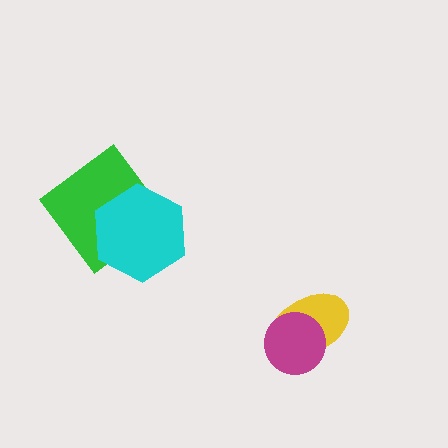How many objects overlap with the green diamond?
1 object overlaps with the green diamond.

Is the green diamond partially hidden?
Yes, it is partially covered by another shape.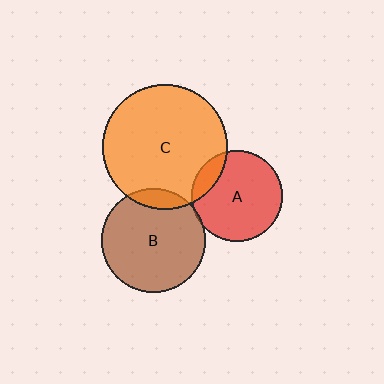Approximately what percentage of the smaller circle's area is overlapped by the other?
Approximately 15%.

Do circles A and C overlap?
Yes.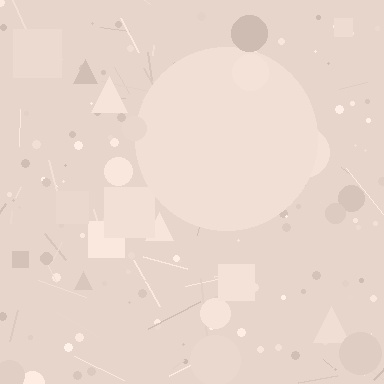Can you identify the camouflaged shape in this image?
The camouflaged shape is a circle.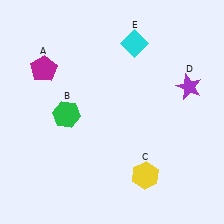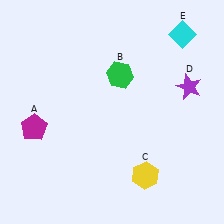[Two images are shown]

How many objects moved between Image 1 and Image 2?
3 objects moved between the two images.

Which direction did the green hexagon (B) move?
The green hexagon (B) moved right.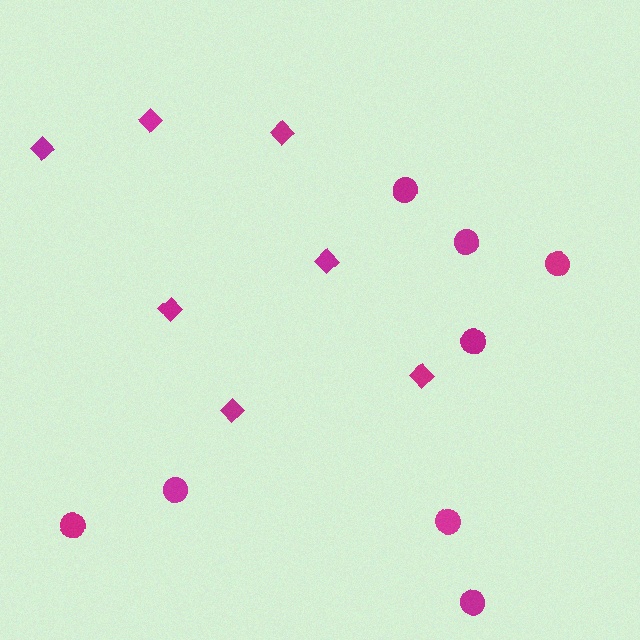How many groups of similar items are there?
There are 2 groups: one group of circles (8) and one group of diamonds (7).